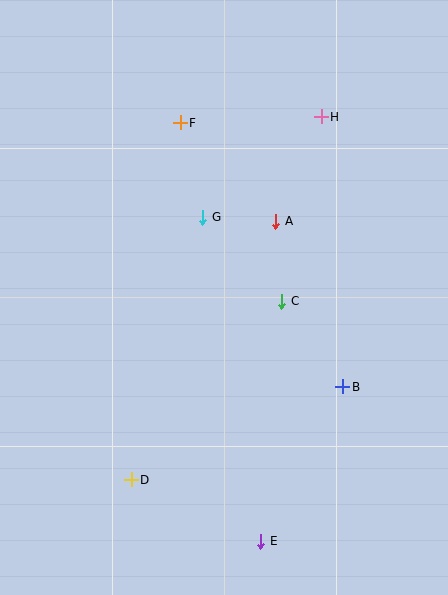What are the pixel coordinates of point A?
Point A is at (276, 221).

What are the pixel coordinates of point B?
Point B is at (343, 387).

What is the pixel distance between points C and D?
The distance between C and D is 233 pixels.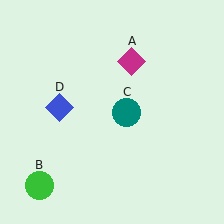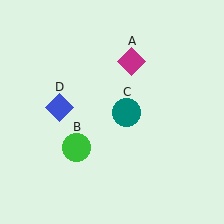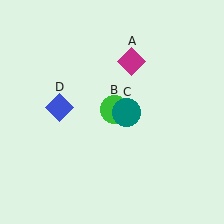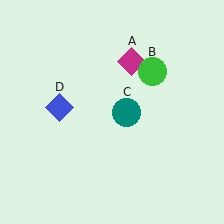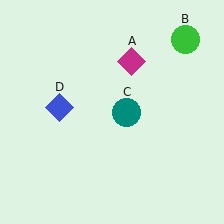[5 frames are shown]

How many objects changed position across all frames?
1 object changed position: green circle (object B).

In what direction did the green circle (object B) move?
The green circle (object B) moved up and to the right.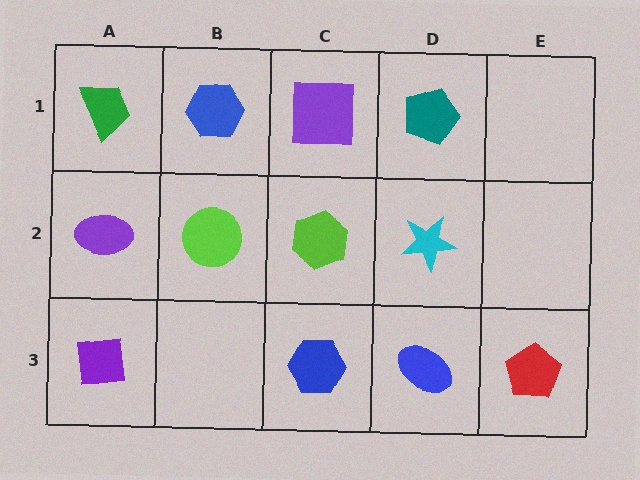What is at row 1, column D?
A teal pentagon.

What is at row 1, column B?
A blue hexagon.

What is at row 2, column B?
A lime circle.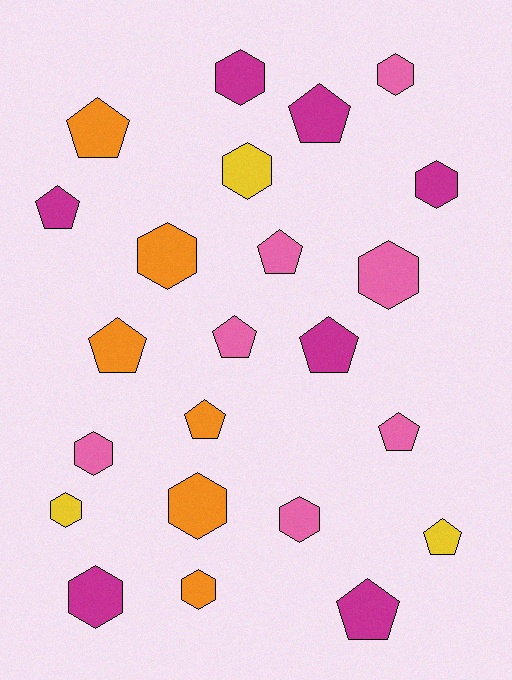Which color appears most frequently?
Magenta, with 7 objects.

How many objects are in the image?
There are 23 objects.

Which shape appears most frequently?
Hexagon, with 12 objects.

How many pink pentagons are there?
There are 3 pink pentagons.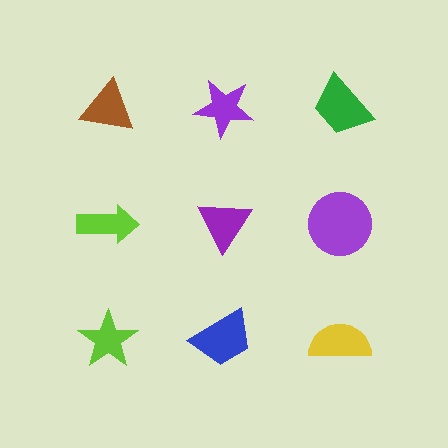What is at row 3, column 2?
A blue trapezoid.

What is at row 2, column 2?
A purple triangle.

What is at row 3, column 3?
A yellow semicircle.